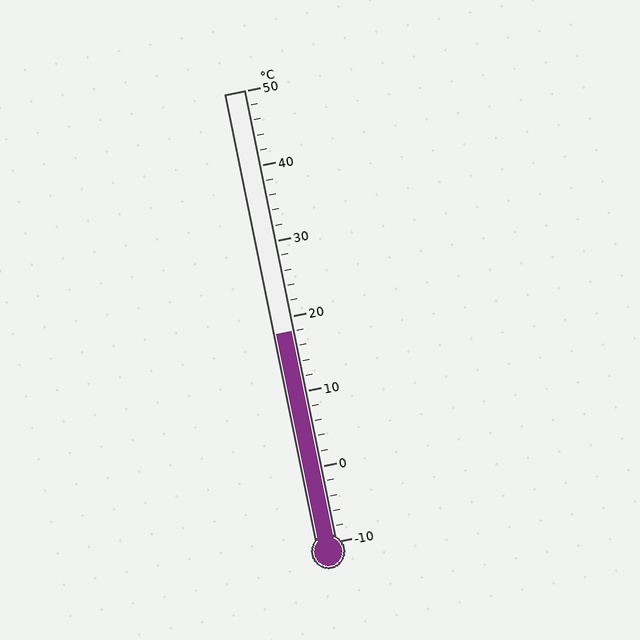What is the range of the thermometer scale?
The thermometer scale ranges from -10°C to 50°C.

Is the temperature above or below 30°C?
The temperature is below 30°C.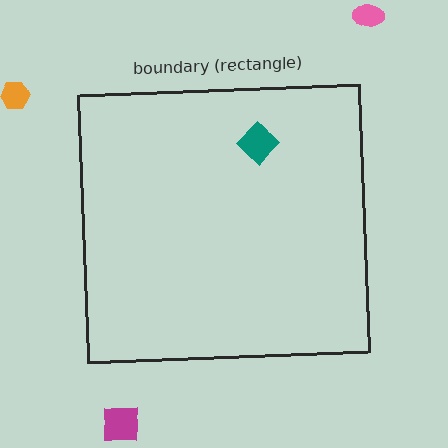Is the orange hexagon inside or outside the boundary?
Outside.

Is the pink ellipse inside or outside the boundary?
Outside.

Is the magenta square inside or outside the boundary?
Outside.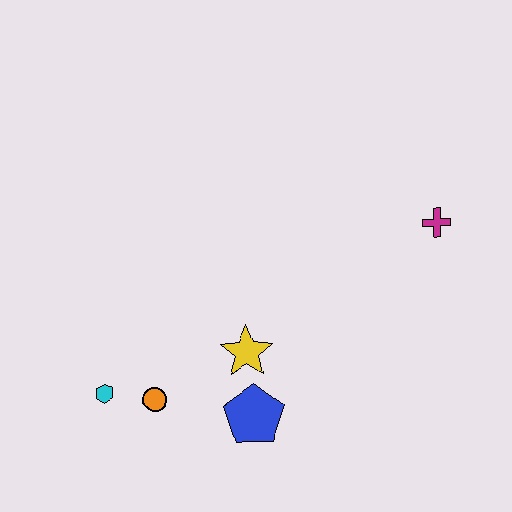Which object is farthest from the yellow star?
The magenta cross is farthest from the yellow star.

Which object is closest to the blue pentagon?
The yellow star is closest to the blue pentagon.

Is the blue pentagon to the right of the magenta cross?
No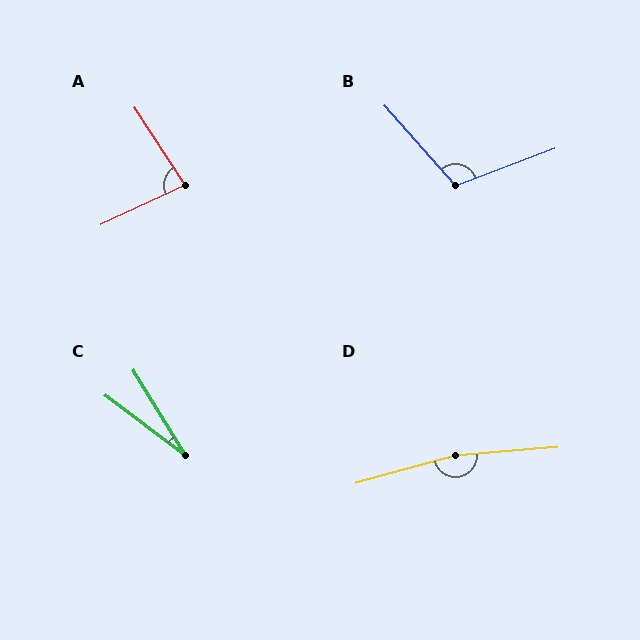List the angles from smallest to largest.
C (22°), A (82°), B (111°), D (169°).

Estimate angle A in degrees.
Approximately 82 degrees.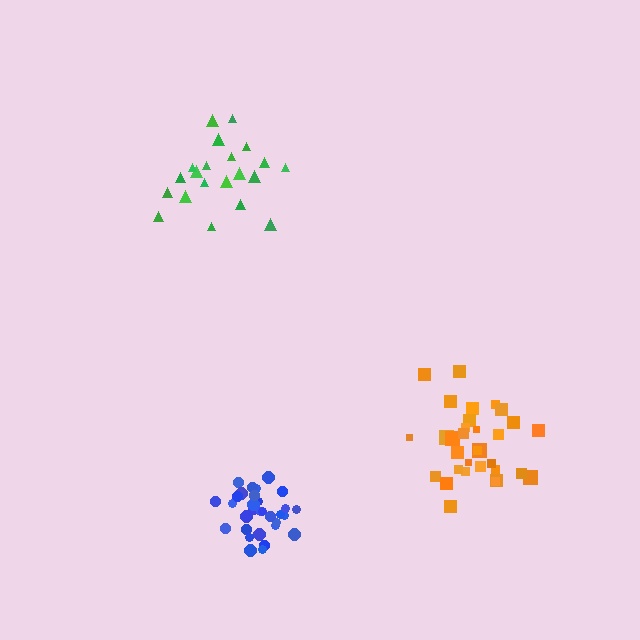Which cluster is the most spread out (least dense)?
Green.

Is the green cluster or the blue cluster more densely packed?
Blue.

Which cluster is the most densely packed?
Blue.